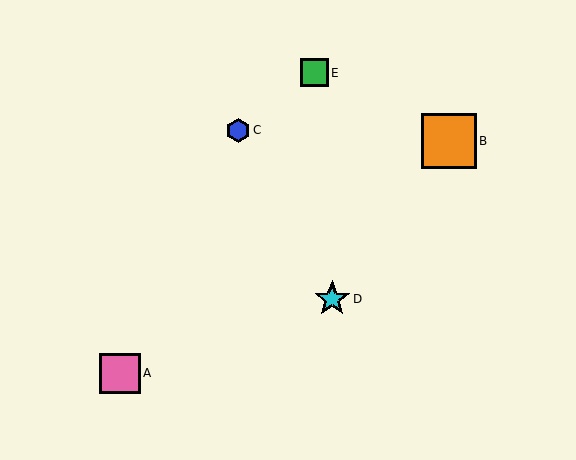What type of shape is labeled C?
Shape C is a blue hexagon.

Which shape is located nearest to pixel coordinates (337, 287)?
The cyan star (labeled D) at (332, 299) is nearest to that location.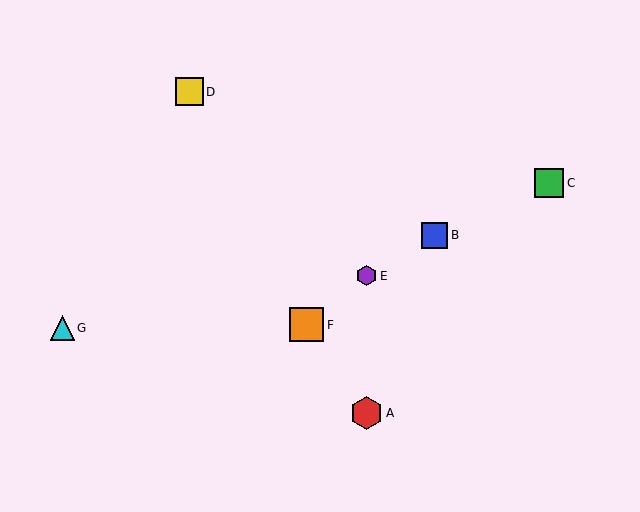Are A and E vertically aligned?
Yes, both are at x≈367.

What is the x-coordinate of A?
Object A is at x≈367.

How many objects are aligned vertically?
2 objects (A, E) are aligned vertically.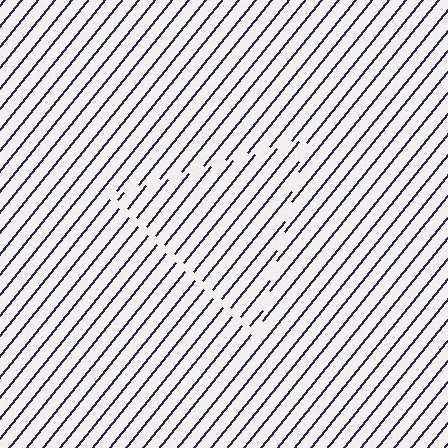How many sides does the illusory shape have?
3 sides — the line-ends trace a triangle.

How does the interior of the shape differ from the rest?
The interior of the shape contains the same grating, shifted by half a period — the contour is defined by the phase discontinuity where line-ends from the inner and outer gratings abut.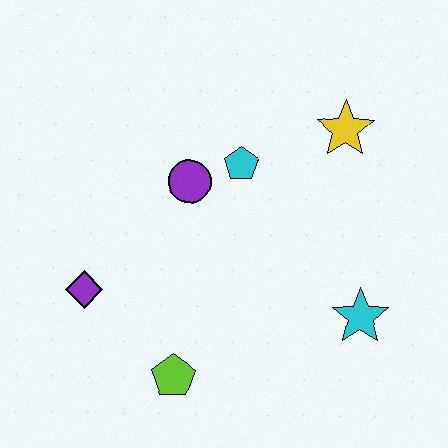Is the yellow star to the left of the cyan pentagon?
No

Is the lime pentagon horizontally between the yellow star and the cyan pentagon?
No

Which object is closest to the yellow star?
The cyan pentagon is closest to the yellow star.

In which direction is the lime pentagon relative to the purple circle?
The lime pentagon is below the purple circle.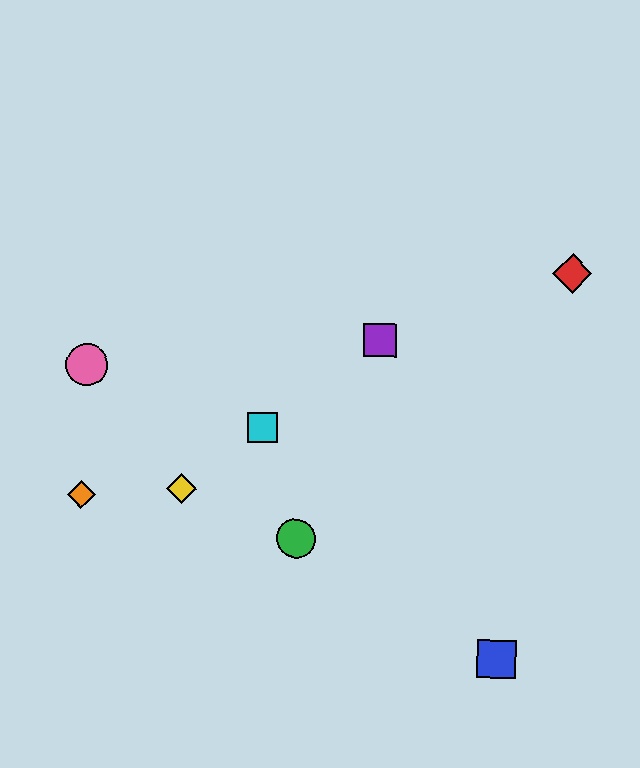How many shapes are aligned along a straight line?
3 shapes (the yellow diamond, the purple square, the cyan square) are aligned along a straight line.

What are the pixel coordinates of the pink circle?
The pink circle is at (87, 365).